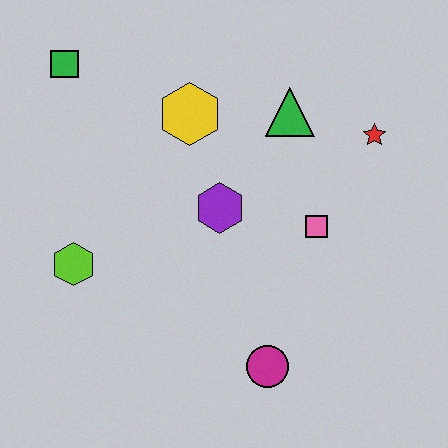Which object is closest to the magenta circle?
The pink square is closest to the magenta circle.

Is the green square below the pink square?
No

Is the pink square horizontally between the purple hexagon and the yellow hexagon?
No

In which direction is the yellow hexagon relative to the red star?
The yellow hexagon is to the left of the red star.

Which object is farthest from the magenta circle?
The green square is farthest from the magenta circle.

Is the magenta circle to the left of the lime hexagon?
No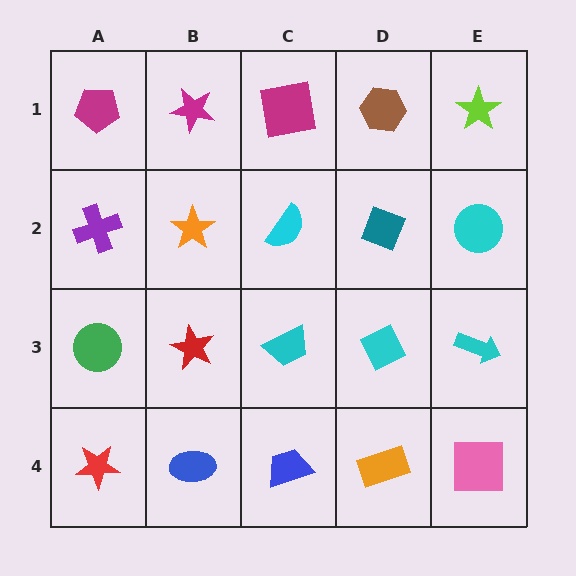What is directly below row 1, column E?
A cyan circle.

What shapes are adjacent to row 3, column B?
An orange star (row 2, column B), a blue ellipse (row 4, column B), a green circle (row 3, column A), a cyan trapezoid (row 3, column C).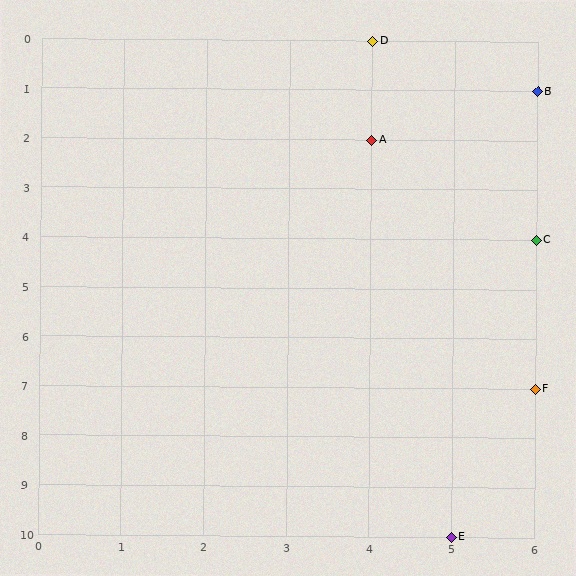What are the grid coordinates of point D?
Point D is at grid coordinates (4, 0).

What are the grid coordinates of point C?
Point C is at grid coordinates (6, 4).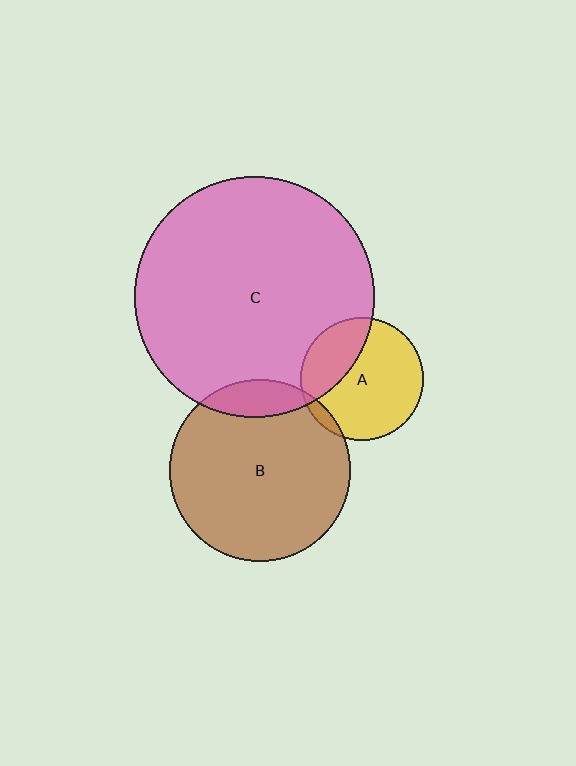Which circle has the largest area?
Circle C (pink).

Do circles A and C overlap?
Yes.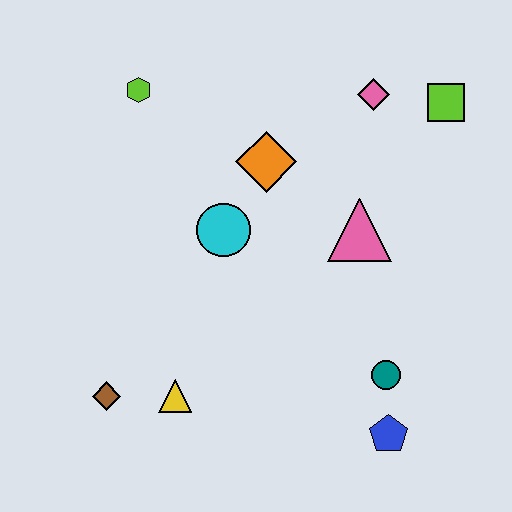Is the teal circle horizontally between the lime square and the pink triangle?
Yes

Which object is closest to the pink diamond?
The lime square is closest to the pink diamond.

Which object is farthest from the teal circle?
The lime hexagon is farthest from the teal circle.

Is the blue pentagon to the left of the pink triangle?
No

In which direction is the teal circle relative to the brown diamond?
The teal circle is to the right of the brown diamond.